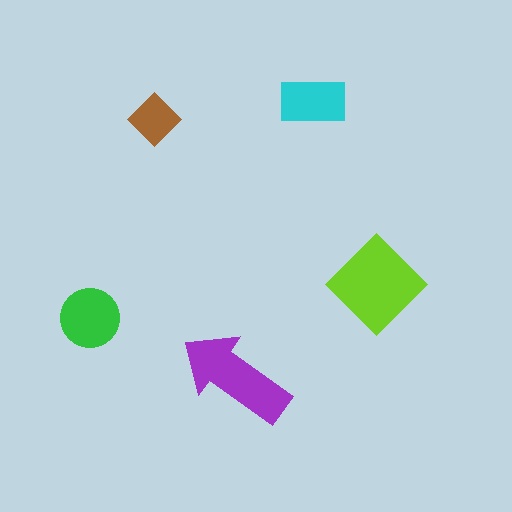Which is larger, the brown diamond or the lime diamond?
The lime diamond.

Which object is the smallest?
The brown diamond.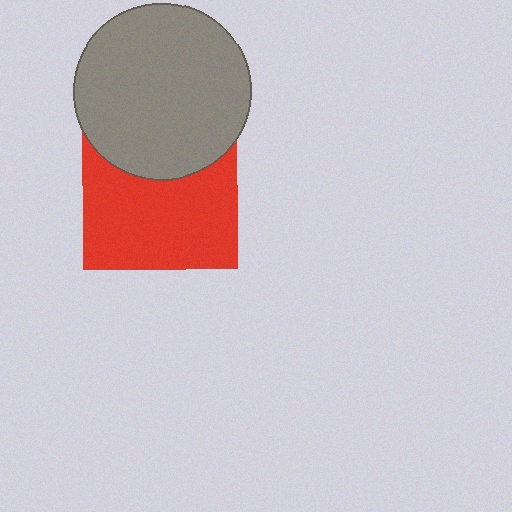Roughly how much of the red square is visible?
Most of it is visible (roughly 66%).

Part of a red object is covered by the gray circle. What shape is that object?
It is a square.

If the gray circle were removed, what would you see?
You would see the complete red square.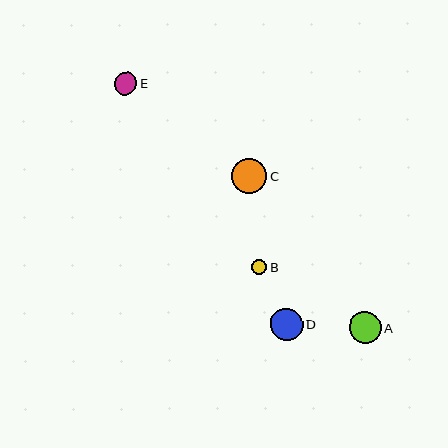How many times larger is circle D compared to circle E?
Circle D is approximately 1.4 times the size of circle E.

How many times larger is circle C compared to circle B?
Circle C is approximately 2.3 times the size of circle B.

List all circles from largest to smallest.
From largest to smallest: C, D, A, E, B.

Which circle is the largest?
Circle C is the largest with a size of approximately 36 pixels.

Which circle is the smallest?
Circle B is the smallest with a size of approximately 15 pixels.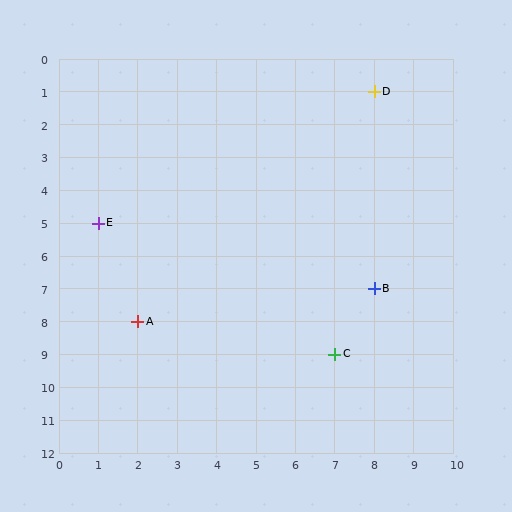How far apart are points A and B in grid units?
Points A and B are 6 columns and 1 row apart (about 6.1 grid units diagonally).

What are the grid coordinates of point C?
Point C is at grid coordinates (7, 9).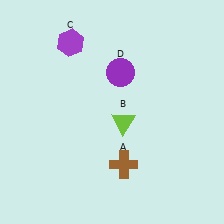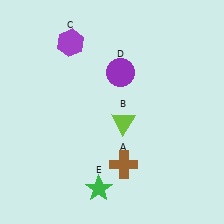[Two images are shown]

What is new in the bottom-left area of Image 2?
A green star (E) was added in the bottom-left area of Image 2.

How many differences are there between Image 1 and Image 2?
There is 1 difference between the two images.